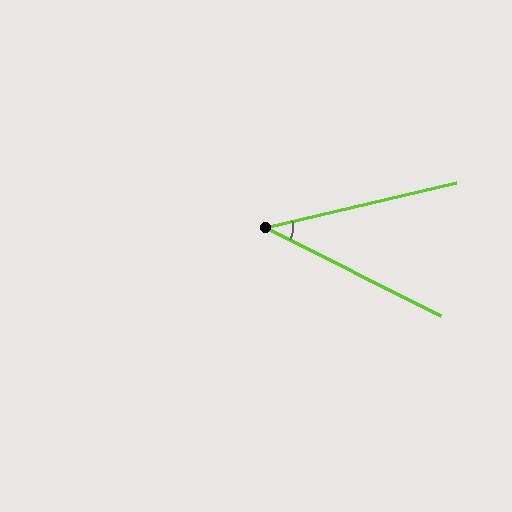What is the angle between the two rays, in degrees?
Approximately 40 degrees.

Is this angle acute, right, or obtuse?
It is acute.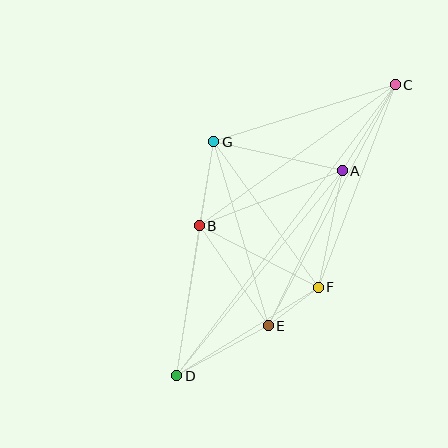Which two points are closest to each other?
Points E and F are closest to each other.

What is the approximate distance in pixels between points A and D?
The distance between A and D is approximately 263 pixels.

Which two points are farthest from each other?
Points C and D are farthest from each other.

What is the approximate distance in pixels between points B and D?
The distance between B and D is approximately 152 pixels.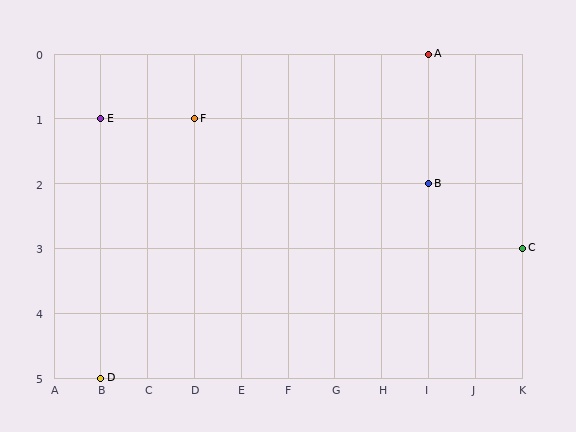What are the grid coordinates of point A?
Point A is at grid coordinates (I, 0).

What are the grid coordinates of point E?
Point E is at grid coordinates (B, 1).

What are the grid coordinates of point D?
Point D is at grid coordinates (B, 5).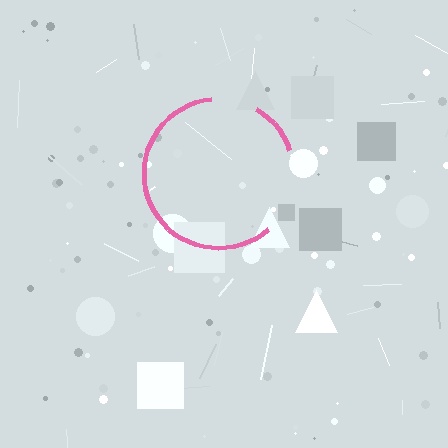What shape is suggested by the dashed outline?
The dashed outline suggests a circle.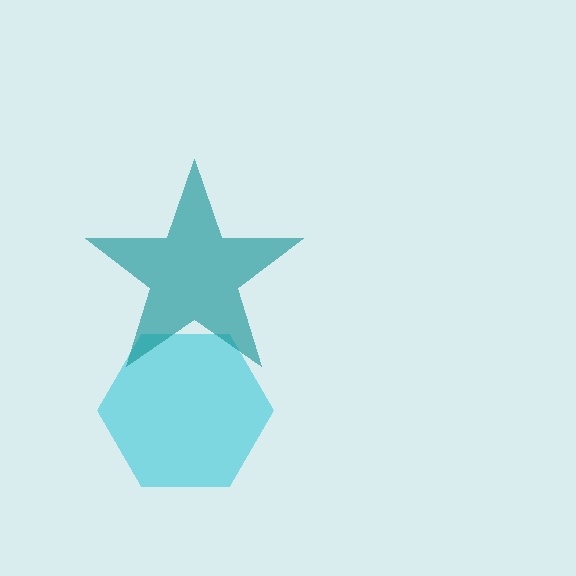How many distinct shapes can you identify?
There are 2 distinct shapes: a cyan hexagon, a teal star.